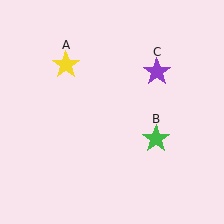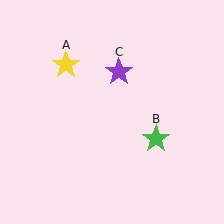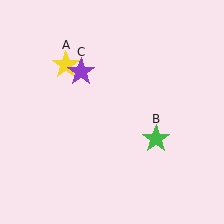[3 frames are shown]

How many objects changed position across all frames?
1 object changed position: purple star (object C).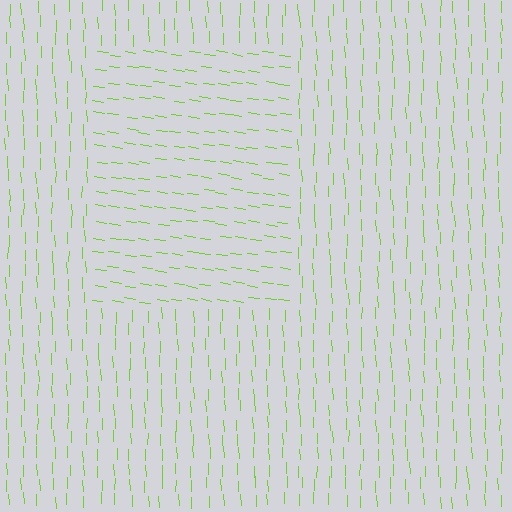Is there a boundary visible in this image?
Yes, there is a texture boundary formed by a change in line orientation.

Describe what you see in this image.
The image is filled with small lime line segments. A rectangle region in the image has lines oriented differently from the surrounding lines, creating a visible texture boundary.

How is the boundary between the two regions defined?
The boundary is defined purely by a change in line orientation (approximately 80 degrees difference). All lines are the same color and thickness.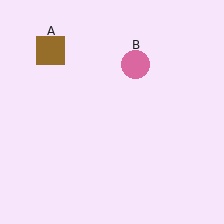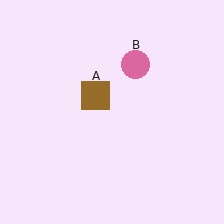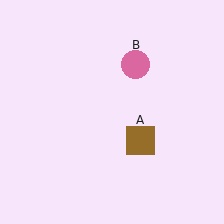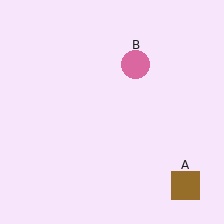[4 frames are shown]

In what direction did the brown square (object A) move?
The brown square (object A) moved down and to the right.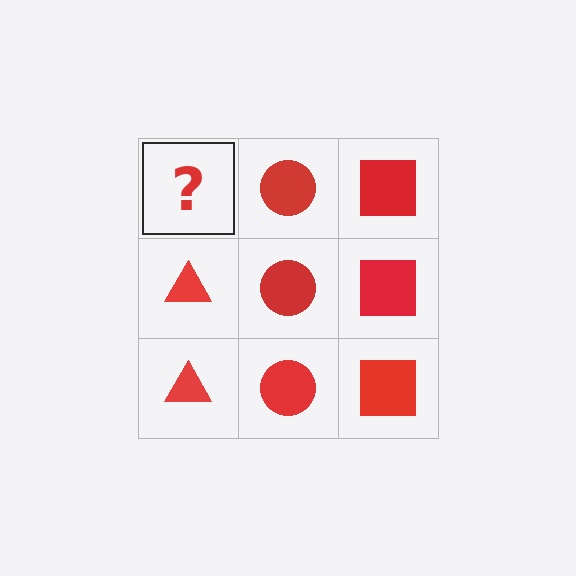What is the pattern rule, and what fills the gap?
The rule is that each column has a consistent shape. The gap should be filled with a red triangle.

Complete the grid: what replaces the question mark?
The question mark should be replaced with a red triangle.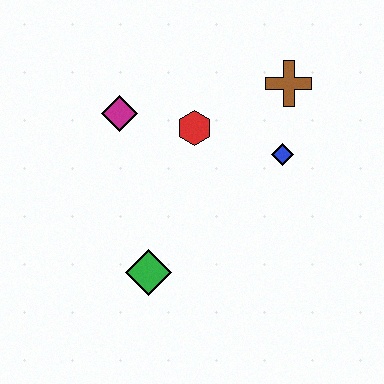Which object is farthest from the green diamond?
The brown cross is farthest from the green diamond.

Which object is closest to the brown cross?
The blue diamond is closest to the brown cross.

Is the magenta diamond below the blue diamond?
No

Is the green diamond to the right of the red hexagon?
No